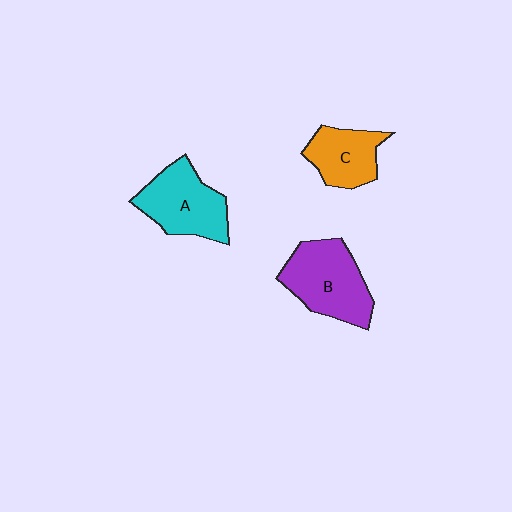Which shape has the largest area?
Shape B (purple).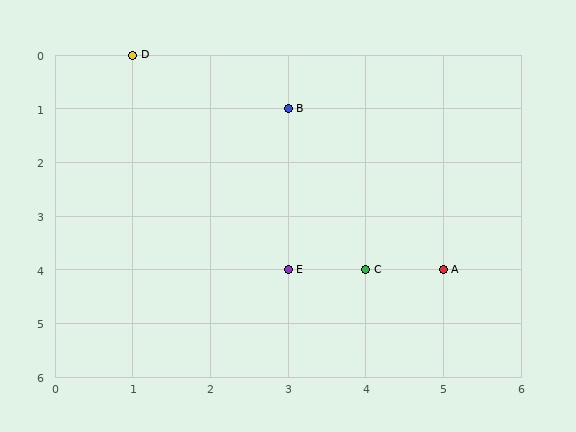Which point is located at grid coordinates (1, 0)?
Point D is at (1, 0).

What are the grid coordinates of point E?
Point E is at grid coordinates (3, 4).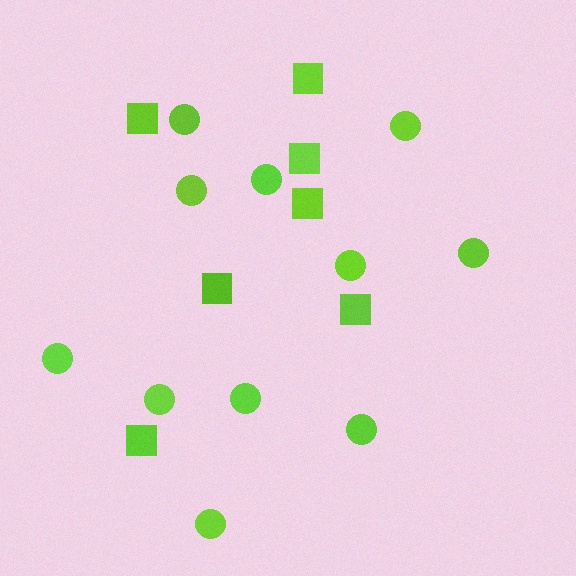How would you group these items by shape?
There are 2 groups: one group of circles (11) and one group of squares (7).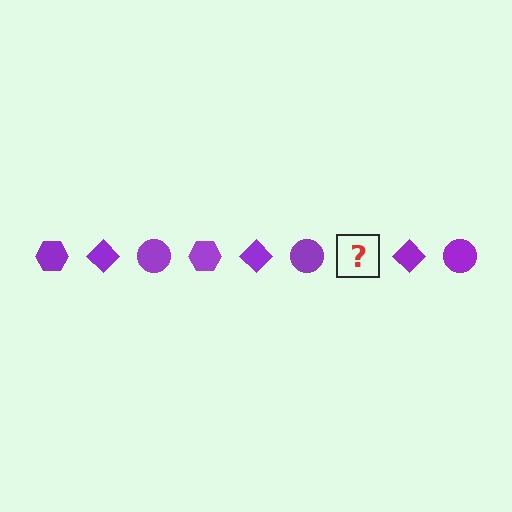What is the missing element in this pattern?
The missing element is a purple hexagon.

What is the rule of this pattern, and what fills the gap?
The rule is that the pattern cycles through hexagon, diamond, circle shapes in purple. The gap should be filled with a purple hexagon.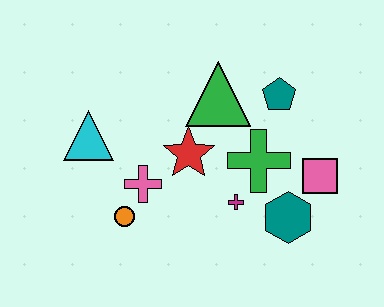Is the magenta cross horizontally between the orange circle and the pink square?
Yes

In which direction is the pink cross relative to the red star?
The pink cross is to the left of the red star.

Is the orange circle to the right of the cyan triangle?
Yes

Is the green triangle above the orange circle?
Yes